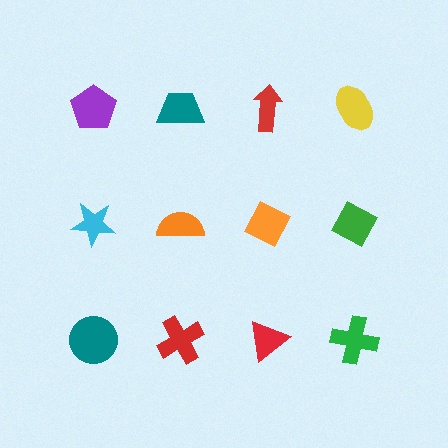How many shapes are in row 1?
4 shapes.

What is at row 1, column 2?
A teal trapezoid.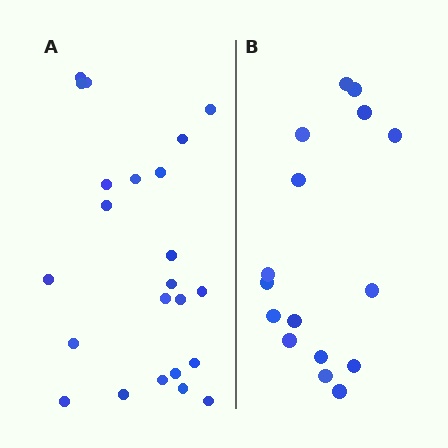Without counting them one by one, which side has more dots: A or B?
Region A (the left region) has more dots.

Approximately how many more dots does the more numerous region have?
Region A has roughly 8 or so more dots than region B.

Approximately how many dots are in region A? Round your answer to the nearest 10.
About 20 dots. (The exact count is 23, which rounds to 20.)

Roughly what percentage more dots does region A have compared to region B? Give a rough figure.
About 45% more.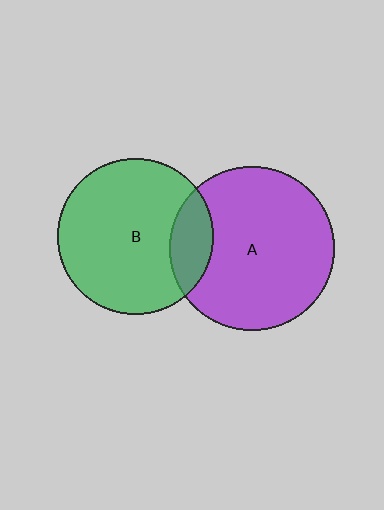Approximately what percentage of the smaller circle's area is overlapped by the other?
Approximately 15%.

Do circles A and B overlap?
Yes.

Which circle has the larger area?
Circle A (purple).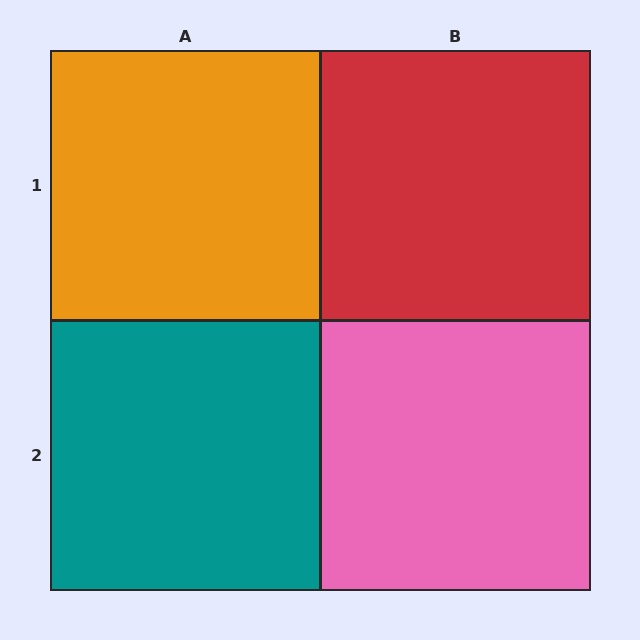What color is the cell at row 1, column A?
Orange.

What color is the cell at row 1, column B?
Red.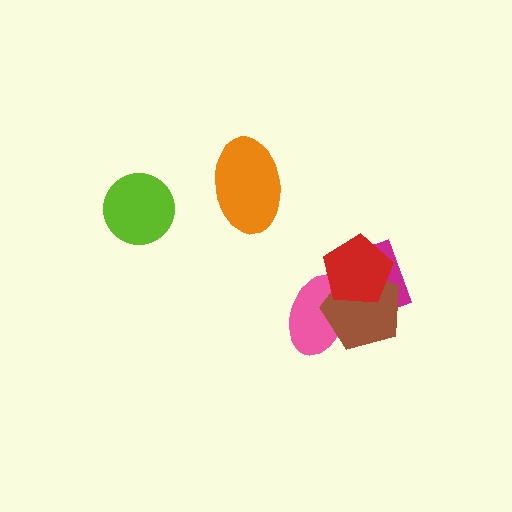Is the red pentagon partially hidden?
No, no other shape covers it.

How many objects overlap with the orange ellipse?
0 objects overlap with the orange ellipse.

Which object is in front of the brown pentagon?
The red pentagon is in front of the brown pentagon.